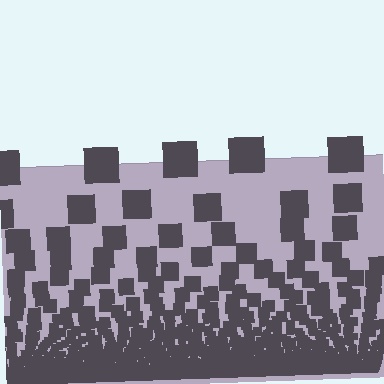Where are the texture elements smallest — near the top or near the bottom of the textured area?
Near the bottom.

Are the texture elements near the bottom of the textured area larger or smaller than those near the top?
Smaller. The gradient is inverted — elements near the bottom are smaller and denser.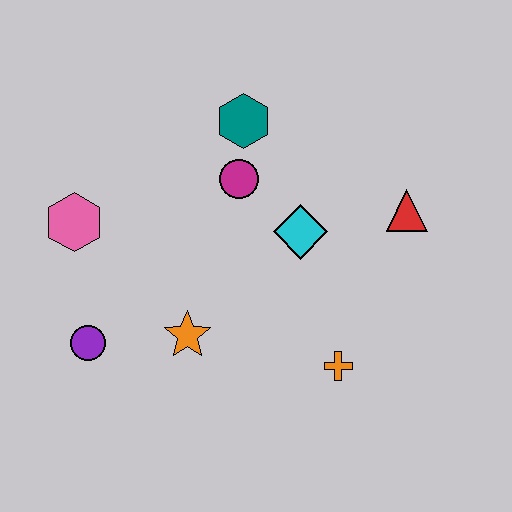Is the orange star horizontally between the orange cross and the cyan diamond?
No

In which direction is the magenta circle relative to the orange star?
The magenta circle is above the orange star.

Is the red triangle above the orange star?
Yes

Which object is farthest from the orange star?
The red triangle is farthest from the orange star.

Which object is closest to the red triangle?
The cyan diamond is closest to the red triangle.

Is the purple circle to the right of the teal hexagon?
No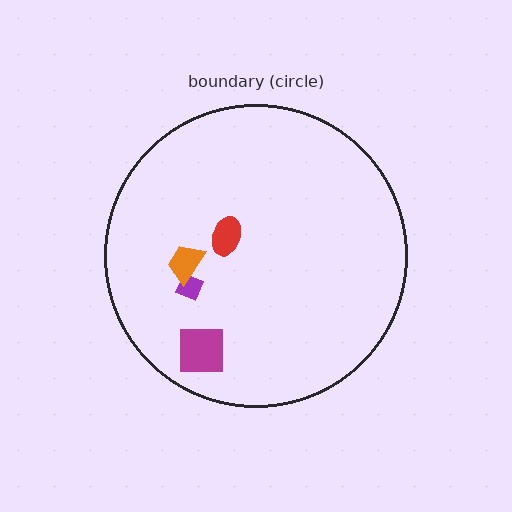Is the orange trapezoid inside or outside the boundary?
Inside.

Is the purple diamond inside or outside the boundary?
Inside.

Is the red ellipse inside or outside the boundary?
Inside.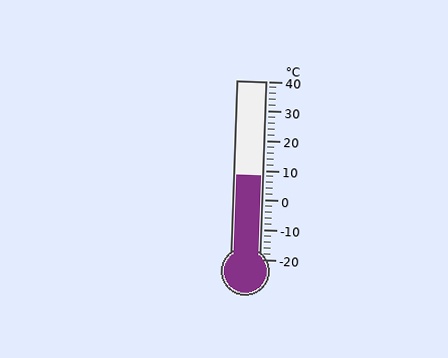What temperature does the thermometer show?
The thermometer shows approximately 8°C.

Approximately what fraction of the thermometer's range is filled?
The thermometer is filled to approximately 45% of its range.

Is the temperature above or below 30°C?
The temperature is below 30°C.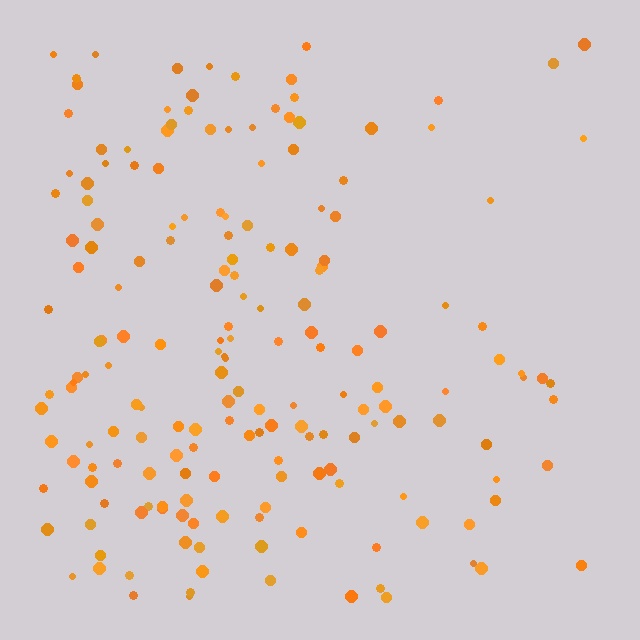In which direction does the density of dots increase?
From right to left, with the left side densest.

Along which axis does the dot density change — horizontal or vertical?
Horizontal.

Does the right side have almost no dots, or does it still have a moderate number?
Still a moderate number, just noticeably fewer than the left.